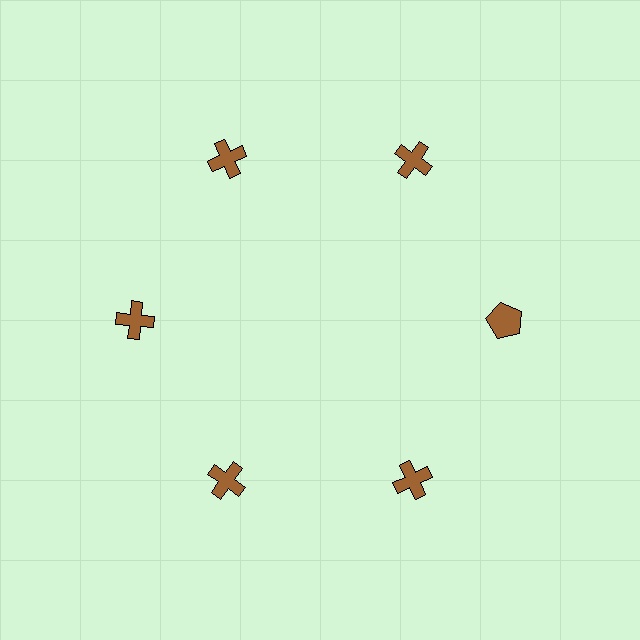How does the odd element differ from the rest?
It has a different shape: pentagon instead of cross.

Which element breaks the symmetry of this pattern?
The brown pentagon at roughly the 3 o'clock position breaks the symmetry. All other shapes are brown crosses.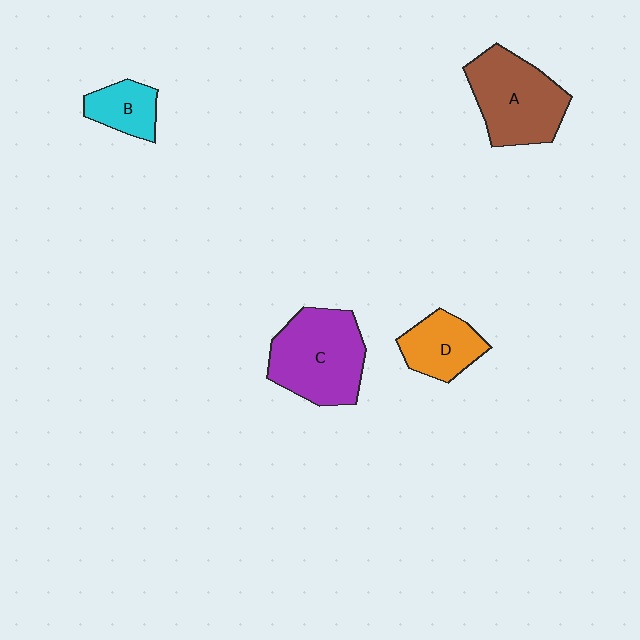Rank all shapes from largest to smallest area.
From largest to smallest: C (purple), A (brown), D (orange), B (cyan).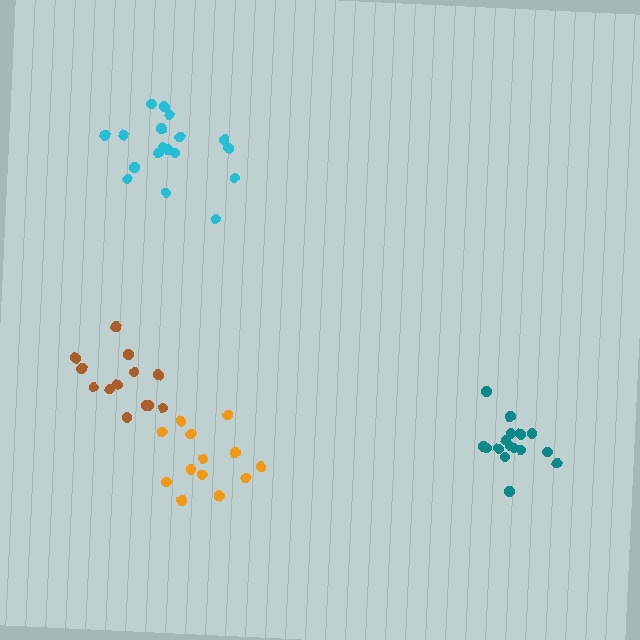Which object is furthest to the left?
The brown cluster is leftmost.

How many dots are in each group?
Group 1: 18 dots, Group 2: 13 dots, Group 3: 13 dots, Group 4: 16 dots (60 total).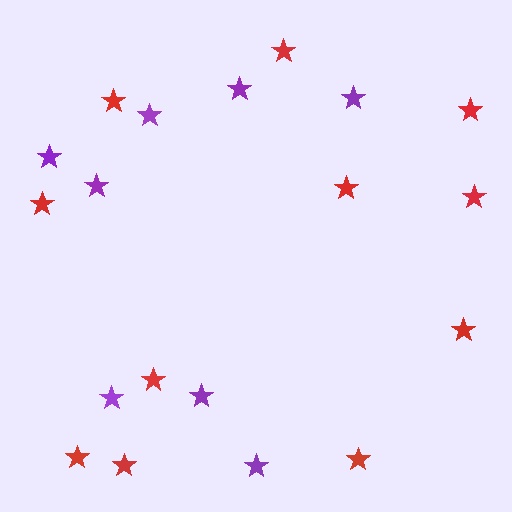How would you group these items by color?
There are 2 groups: one group of red stars (11) and one group of purple stars (8).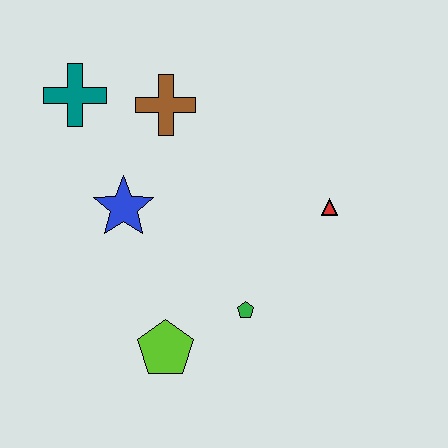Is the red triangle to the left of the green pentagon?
No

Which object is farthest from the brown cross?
The lime pentagon is farthest from the brown cross.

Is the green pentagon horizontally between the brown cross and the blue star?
No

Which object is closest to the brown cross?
The teal cross is closest to the brown cross.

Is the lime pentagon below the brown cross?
Yes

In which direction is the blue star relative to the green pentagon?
The blue star is to the left of the green pentagon.